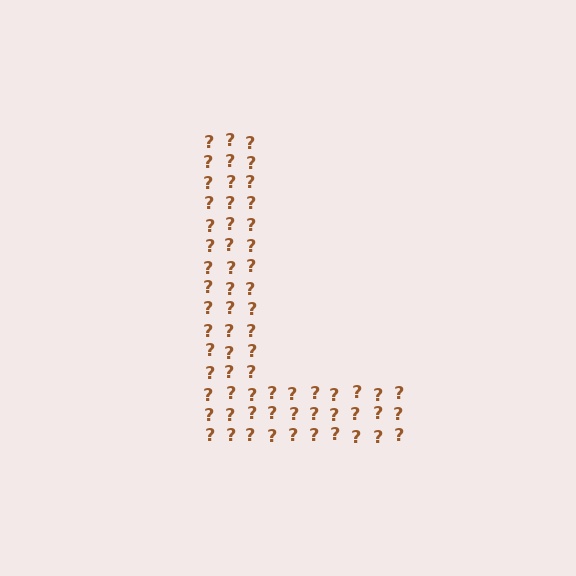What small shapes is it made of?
It is made of small question marks.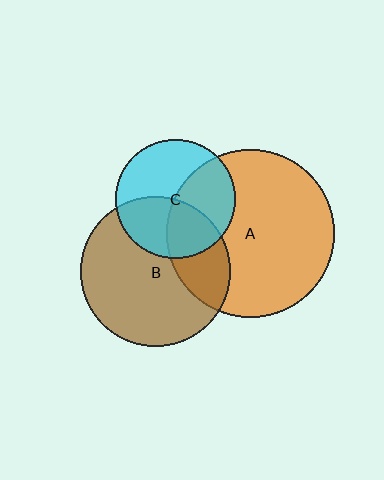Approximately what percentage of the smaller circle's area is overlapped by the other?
Approximately 45%.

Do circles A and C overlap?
Yes.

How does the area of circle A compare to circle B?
Approximately 1.3 times.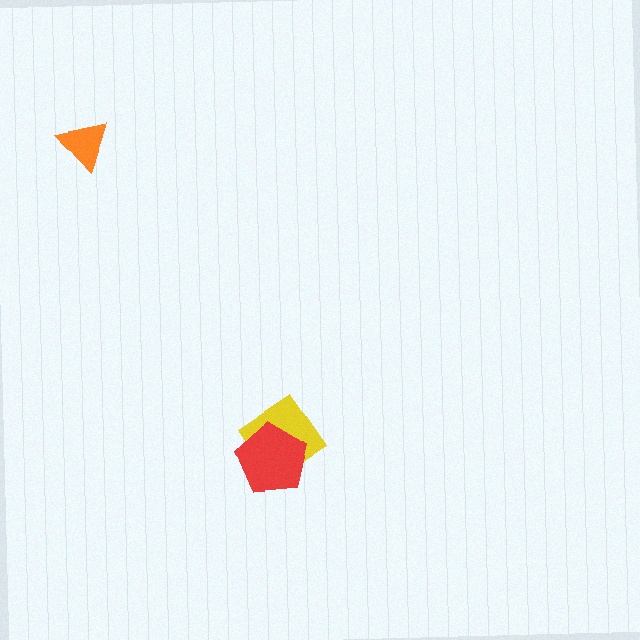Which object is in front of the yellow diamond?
The red pentagon is in front of the yellow diamond.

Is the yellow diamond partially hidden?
Yes, it is partially covered by another shape.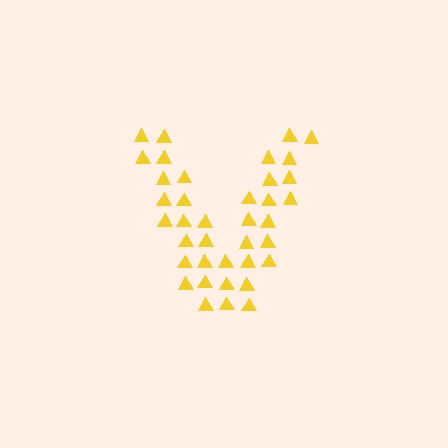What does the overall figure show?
The overall figure shows the letter V.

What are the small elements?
The small elements are triangles.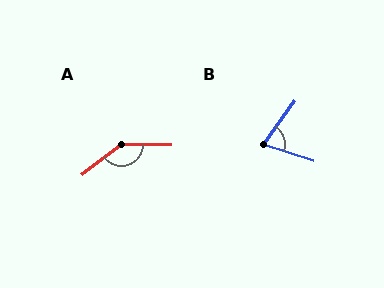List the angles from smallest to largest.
B (73°), A (142°).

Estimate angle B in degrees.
Approximately 73 degrees.